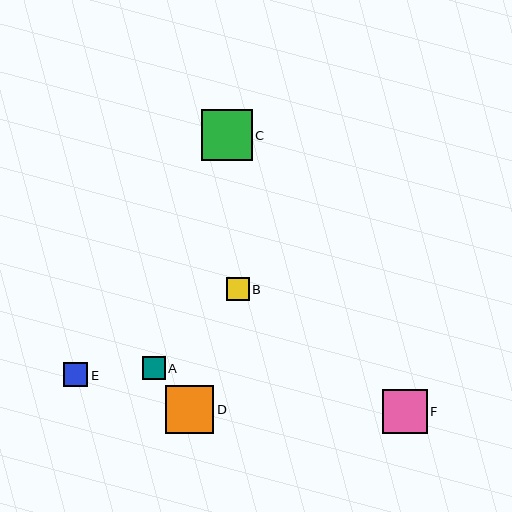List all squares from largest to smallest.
From largest to smallest: C, D, F, E, A, B.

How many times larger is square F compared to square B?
Square F is approximately 2.0 times the size of square B.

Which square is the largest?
Square C is the largest with a size of approximately 50 pixels.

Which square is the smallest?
Square B is the smallest with a size of approximately 23 pixels.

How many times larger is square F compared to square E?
Square F is approximately 1.9 times the size of square E.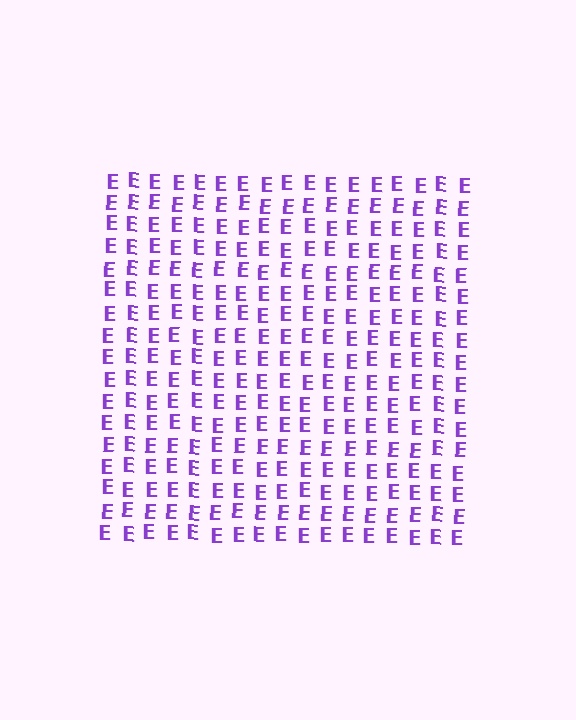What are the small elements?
The small elements are letter E's.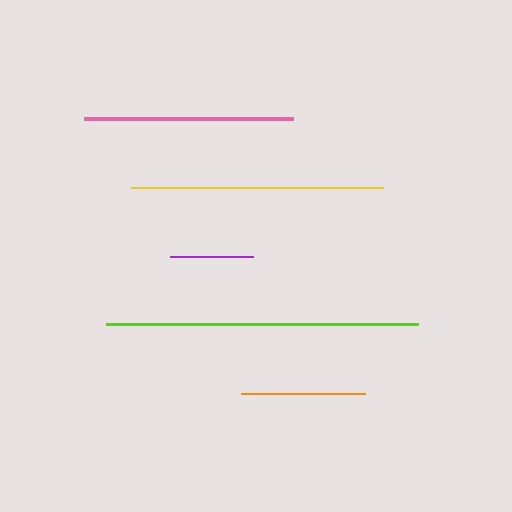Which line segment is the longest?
The lime line is the longest at approximately 312 pixels.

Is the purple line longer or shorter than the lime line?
The lime line is longer than the purple line.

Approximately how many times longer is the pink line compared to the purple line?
The pink line is approximately 2.5 times the length of the purple line.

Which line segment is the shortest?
The purple line is the shortest at approximately 83 pixels.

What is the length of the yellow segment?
The yellow segment is approximately 251 pixels long.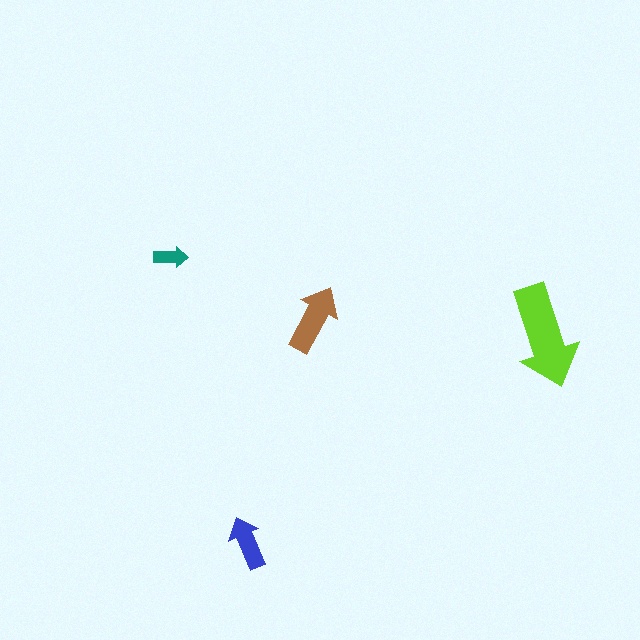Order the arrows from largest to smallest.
the lime one, the brown one, the blue one, the teal one.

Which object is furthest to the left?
The teal arrow is leftmost.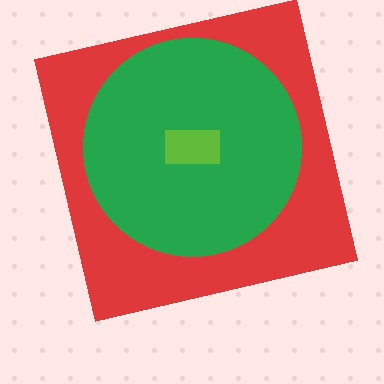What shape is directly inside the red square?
The green circle.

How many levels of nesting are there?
3.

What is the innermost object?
The lime rectangle.